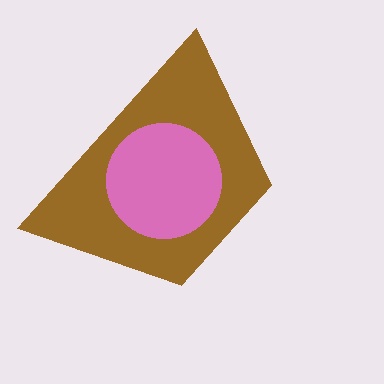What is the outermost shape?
The brown trapezoid.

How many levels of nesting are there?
2.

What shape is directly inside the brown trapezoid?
The pink circle.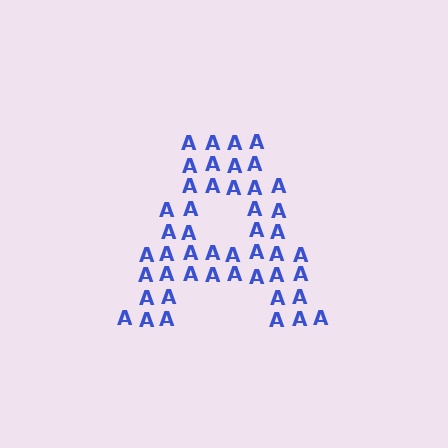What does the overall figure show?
The overall figure shows the letter A.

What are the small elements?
The small elements are letter A's.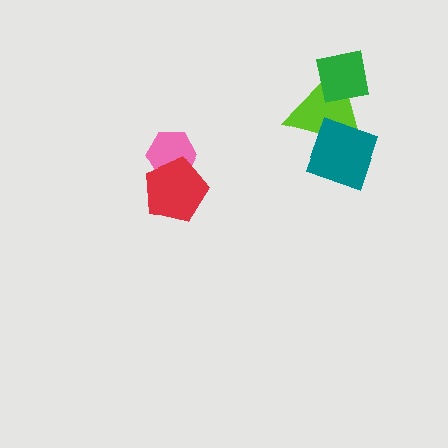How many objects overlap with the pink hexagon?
1 object overlaps with the pink hexagon.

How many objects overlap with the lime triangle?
2 objects overlap with the lime triangle.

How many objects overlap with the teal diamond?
1 object overlaps with the teal diamond.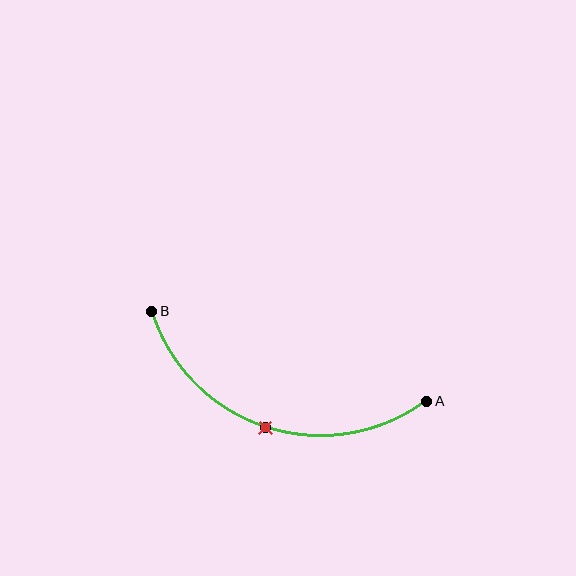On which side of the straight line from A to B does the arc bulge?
The arc bulges below the straight line connecting A and B.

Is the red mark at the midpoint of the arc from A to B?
Yes. The red mark lies on the arc at equal arc-length from both A and B — it is the arc midpoint.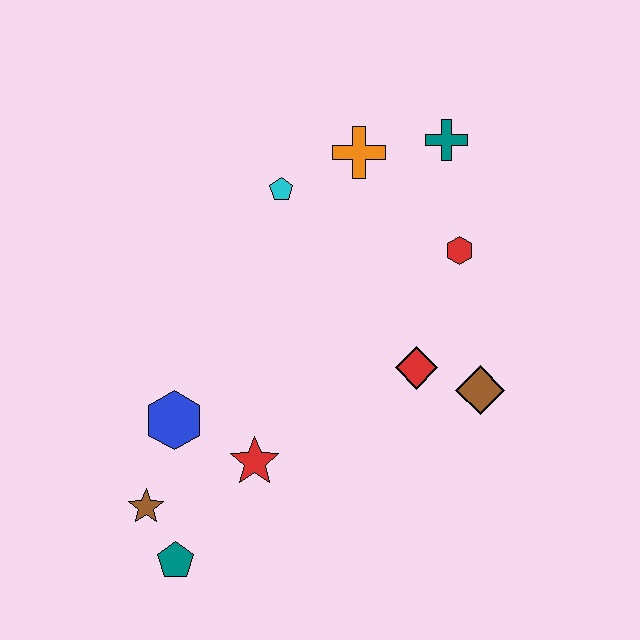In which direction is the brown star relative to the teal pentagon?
The brown star is above the teal pentagon.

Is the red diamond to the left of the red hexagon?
Yes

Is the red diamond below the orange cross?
Yes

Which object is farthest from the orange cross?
The teal pentagon is farthest from the orange cross.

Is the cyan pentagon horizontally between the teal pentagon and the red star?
No